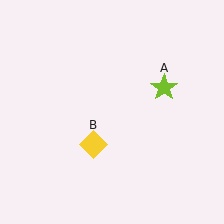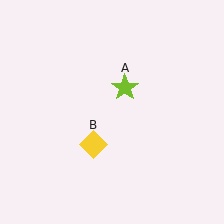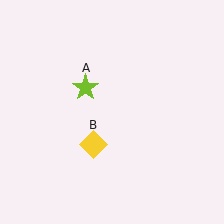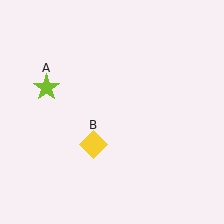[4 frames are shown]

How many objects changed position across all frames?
1 object changed position: lime star (object A).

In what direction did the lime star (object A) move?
The lime star (object A) moved left.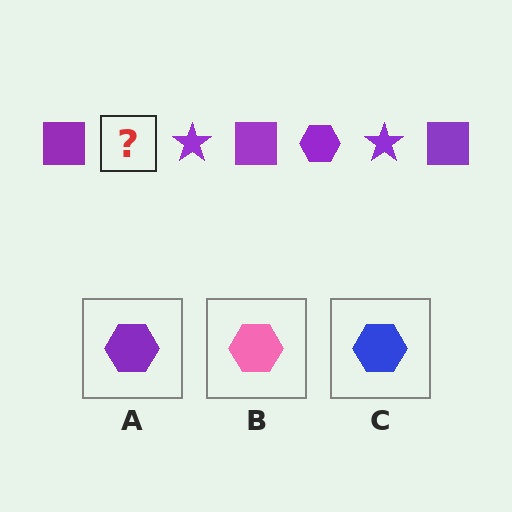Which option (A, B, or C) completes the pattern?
A.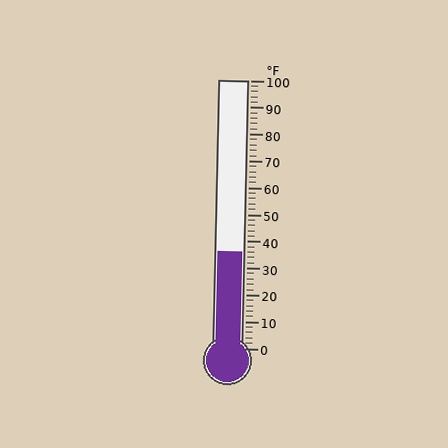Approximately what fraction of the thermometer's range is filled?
The thermometer is filled to approximately 35% of its range.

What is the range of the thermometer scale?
The thermometer scale ranges from 0°F to 100°F.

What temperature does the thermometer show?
The thermometer shows approximately 36°F.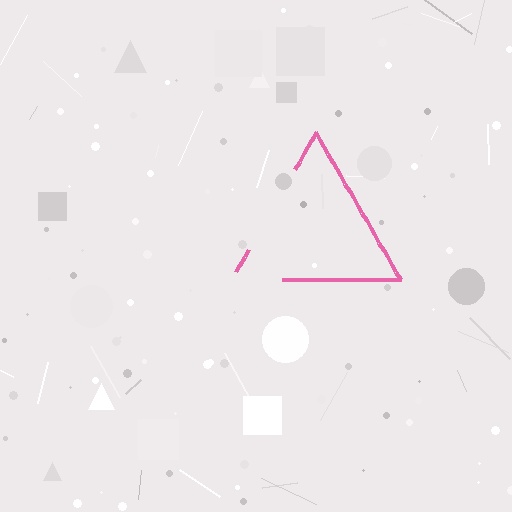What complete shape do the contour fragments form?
The contour fragments form a triangle.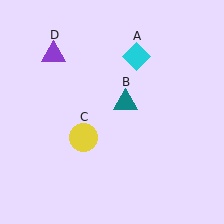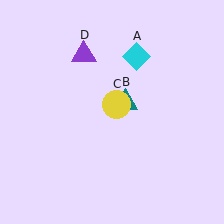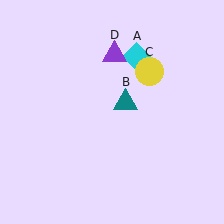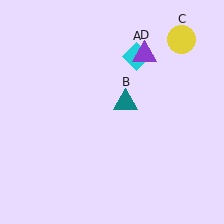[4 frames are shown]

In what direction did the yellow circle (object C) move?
The yellow circle (object C) moved up and to the right.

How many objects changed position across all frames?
2 objects changed position: yellow circle (object C), purple triangle (object D).